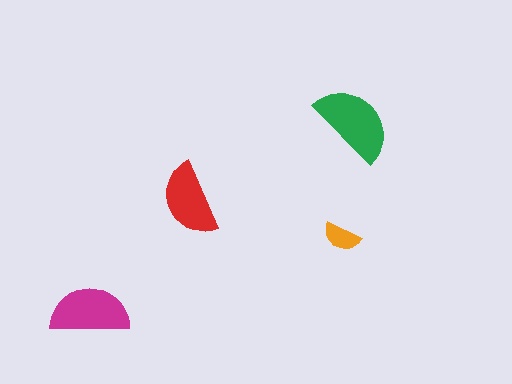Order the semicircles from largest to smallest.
the green one, the magenta one, the red one, the orange one.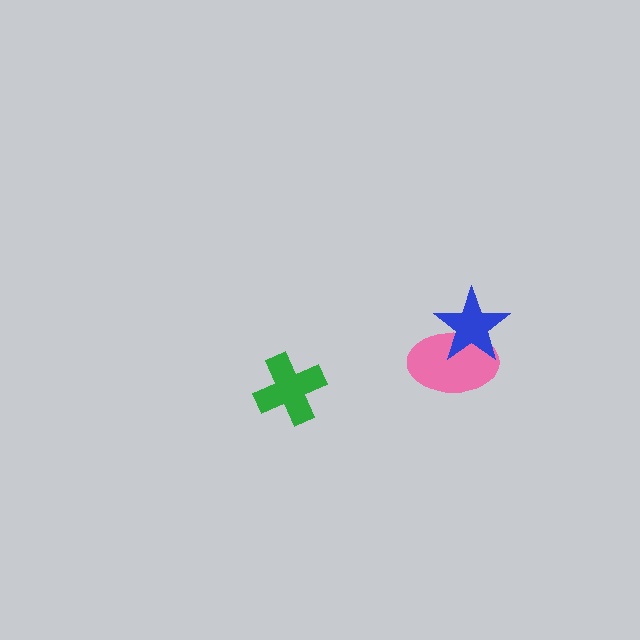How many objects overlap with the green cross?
0 objects overlap with the green cross.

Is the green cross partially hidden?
No, no other shape covers it.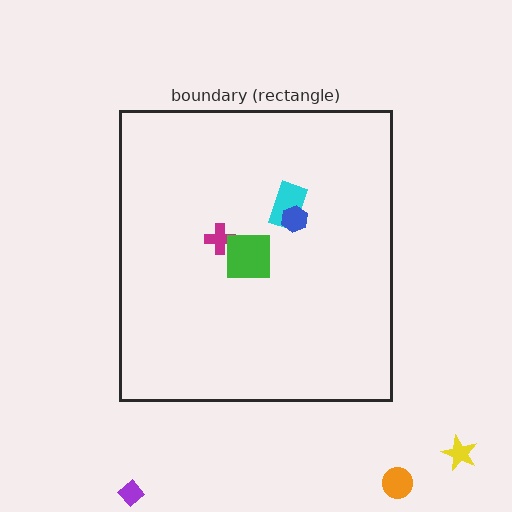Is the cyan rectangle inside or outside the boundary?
Inside.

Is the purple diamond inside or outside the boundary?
Outside.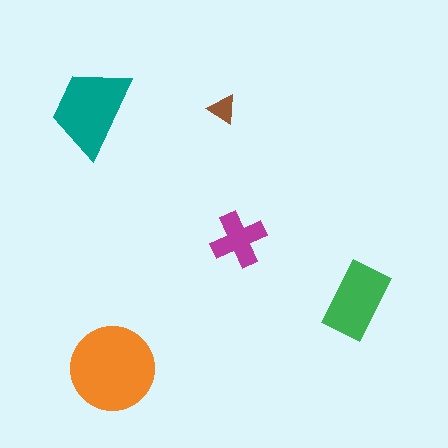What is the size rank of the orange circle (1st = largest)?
1st.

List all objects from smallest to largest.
The brown triangle, the magenta cross, the green rectangle, the teal trapezoid, the orange circle.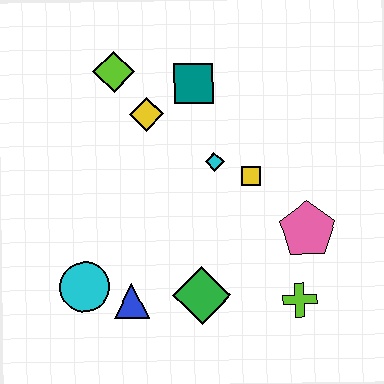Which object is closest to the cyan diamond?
The yellow square is closest to the cyan diamond.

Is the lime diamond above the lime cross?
Yes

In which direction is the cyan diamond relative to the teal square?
The cyan diamond is below the teal square.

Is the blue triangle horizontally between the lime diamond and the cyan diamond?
Yes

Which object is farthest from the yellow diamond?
The lime cross is farthest from the yellow diamond.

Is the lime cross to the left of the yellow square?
No